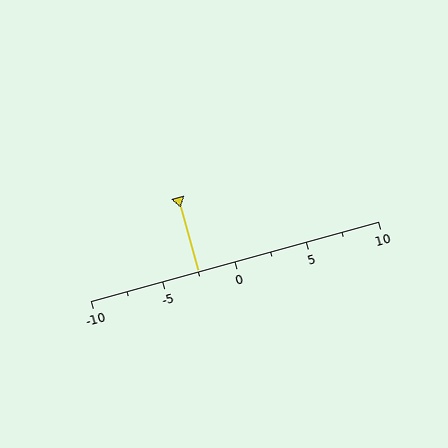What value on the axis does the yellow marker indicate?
The marker indicates approximately -2.5.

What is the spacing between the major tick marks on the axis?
The major ticks are spaced 5 apart.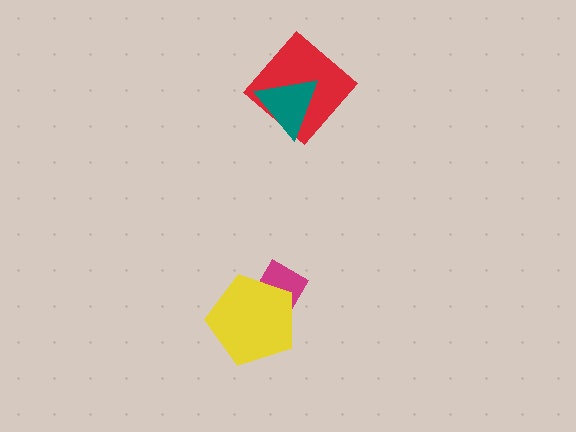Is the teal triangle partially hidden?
No, no other shape covers it.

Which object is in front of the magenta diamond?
The yellow pentagon is in front of the magenta diamond.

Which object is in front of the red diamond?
The teal triangle is in front of the red diamond.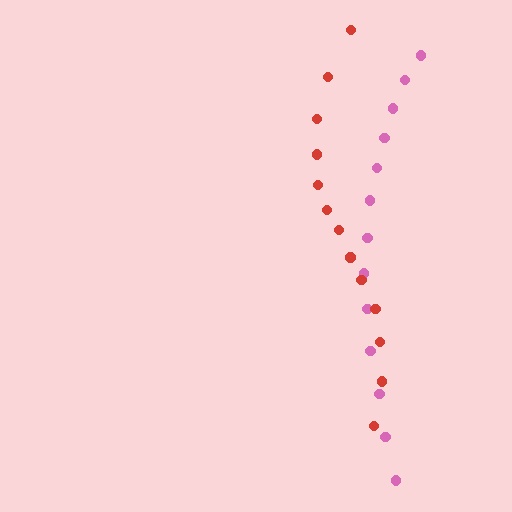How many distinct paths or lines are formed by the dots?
There are 2 distinct paths.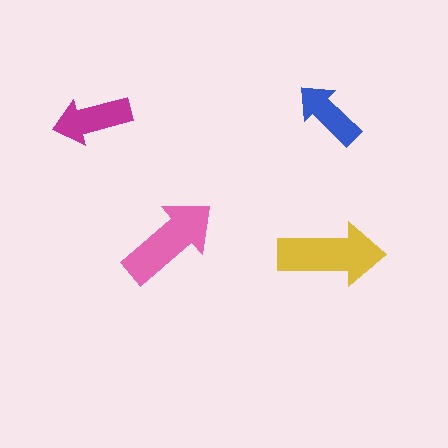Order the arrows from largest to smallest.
the yellow one, the pink one, the magenta one, the blue one.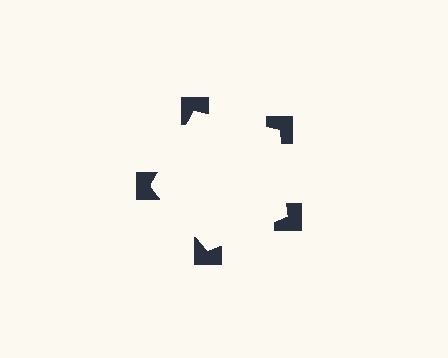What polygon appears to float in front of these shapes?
An illusory pentagon — its edges are inferred from the aligned wedge cuts in the notched squares, not physically drawn.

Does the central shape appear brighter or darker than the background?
It typically appears slightly brighter than the background, even though no actual brightness change is drawn.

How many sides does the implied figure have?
5 sides.